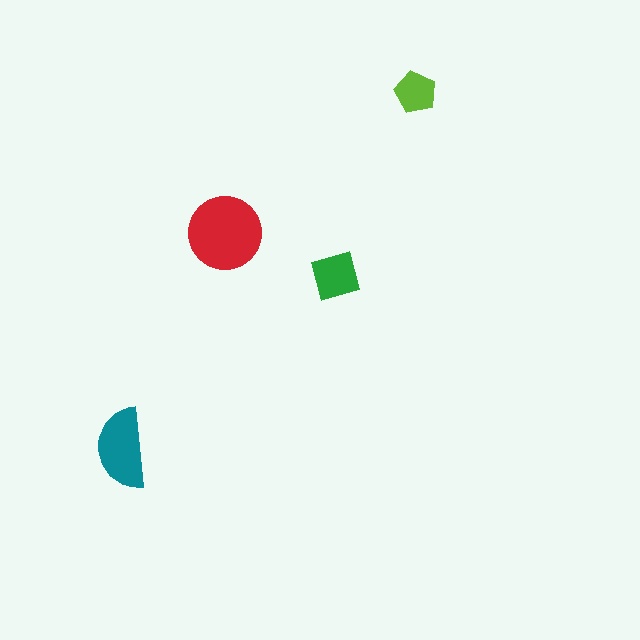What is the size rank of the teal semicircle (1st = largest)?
2nd.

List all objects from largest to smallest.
The red circle, the teal semicircle, the green diamond, the lime pentagon.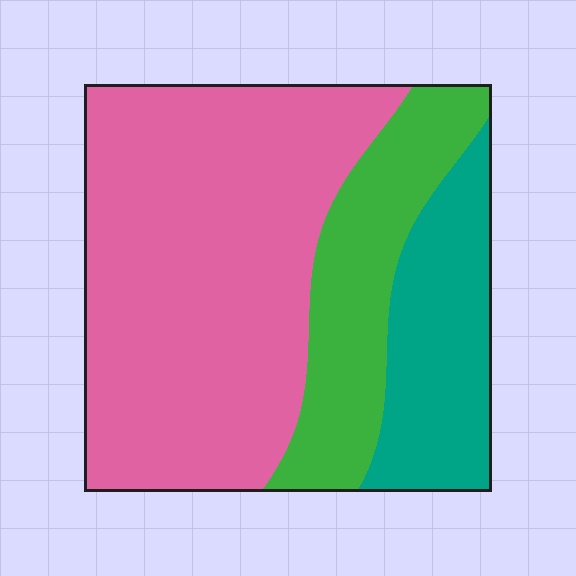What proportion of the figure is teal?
Teal covers 20% of the figure.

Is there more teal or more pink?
Pink.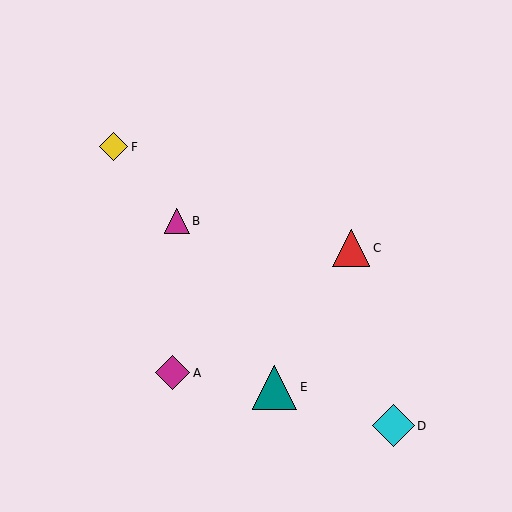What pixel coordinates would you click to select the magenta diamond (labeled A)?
Click at (173, 373) to select the magenta diamond A.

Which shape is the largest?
The teal triangle (labeled E) is the largest.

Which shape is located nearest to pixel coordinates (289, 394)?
The teal triangle (labeled E) at (275, 387) is nearest to that location.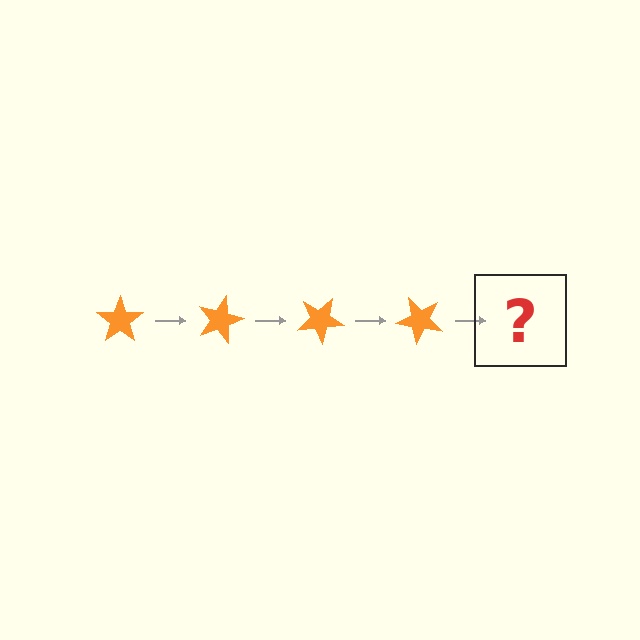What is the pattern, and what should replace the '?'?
The pattern is that the star rotates 15 degrees each step. The '?' should be an orange star rotated 60 degrees.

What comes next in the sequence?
The next element should be an orange star rotated 60 degrees.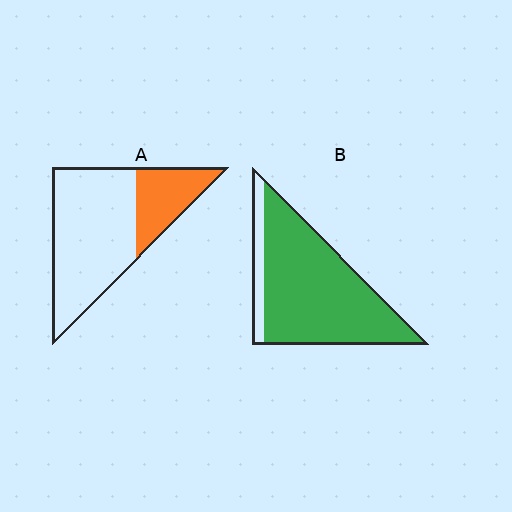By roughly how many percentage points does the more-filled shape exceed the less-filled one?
By roughly 60 percentage points (B over A).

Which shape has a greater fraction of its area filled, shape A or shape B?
Shape B.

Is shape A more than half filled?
No.